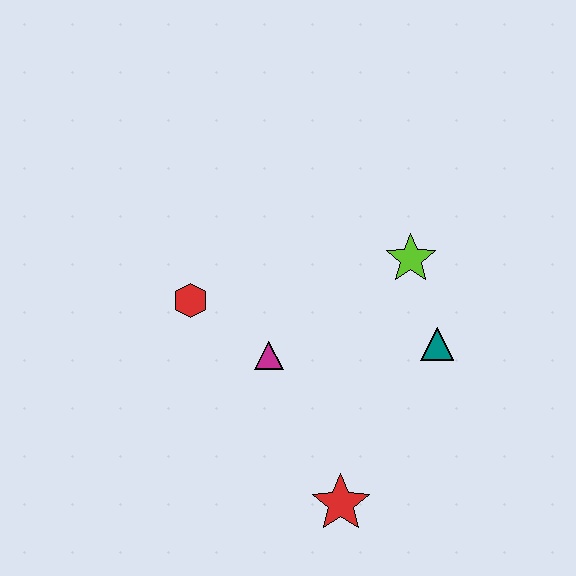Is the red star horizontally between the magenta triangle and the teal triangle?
Yes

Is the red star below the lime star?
Yes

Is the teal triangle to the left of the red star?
No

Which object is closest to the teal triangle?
The lime star is closest to the teal triangle.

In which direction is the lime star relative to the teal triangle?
The lime star is above the teal triangle.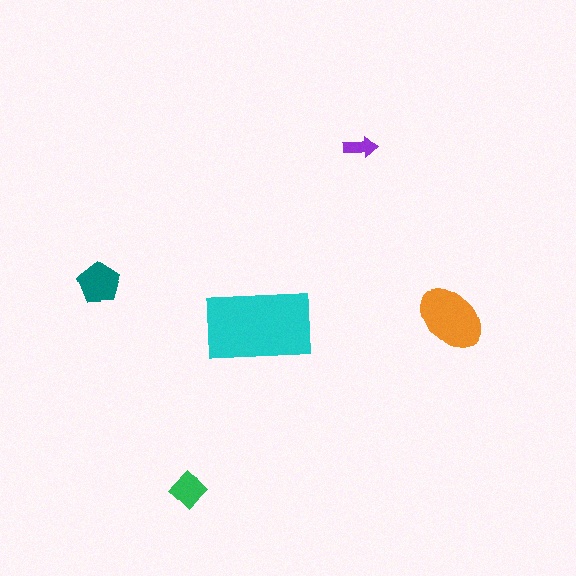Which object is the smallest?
The purple arrow.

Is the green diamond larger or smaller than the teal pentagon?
Smaller.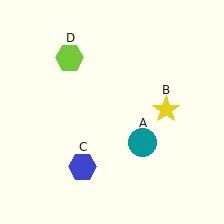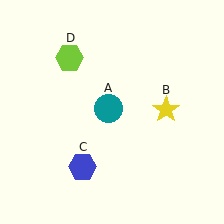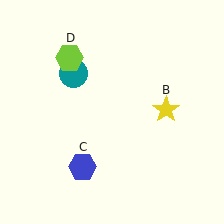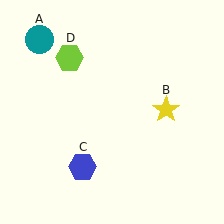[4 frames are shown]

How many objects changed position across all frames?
1 object changed position: teal circle (object A).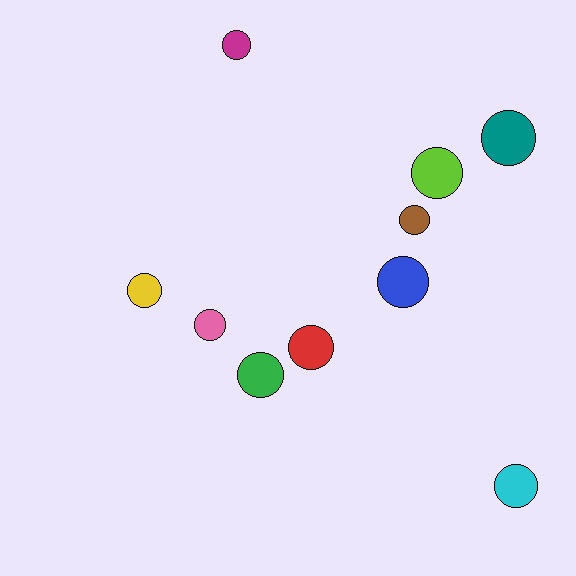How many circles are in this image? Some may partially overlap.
There are 10 circles.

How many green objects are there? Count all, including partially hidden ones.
There is 1 green object.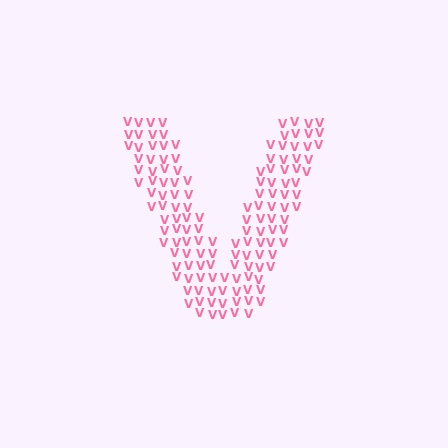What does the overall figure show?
The overall figure shows the letter V.